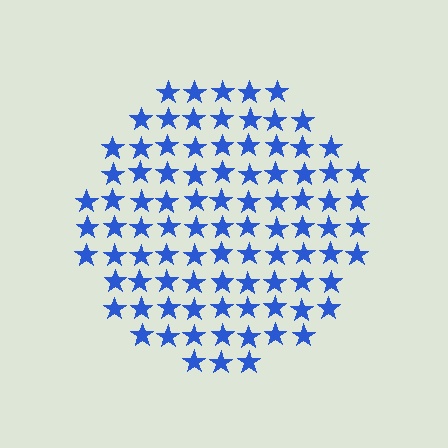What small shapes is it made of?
It is made of small stars.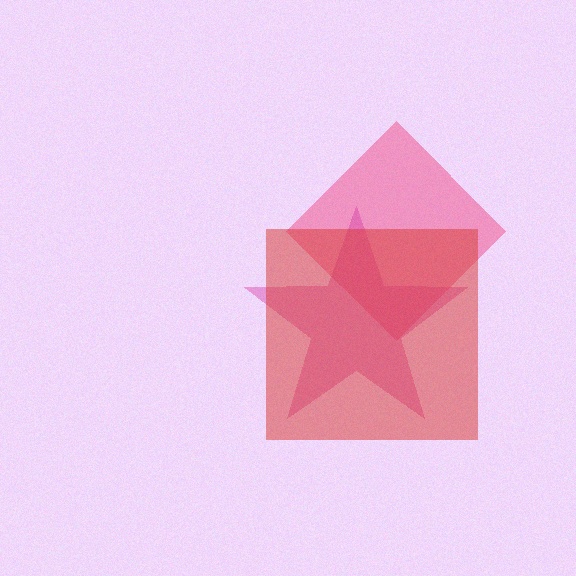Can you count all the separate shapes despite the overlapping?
Yes, there are 3 separate shapes.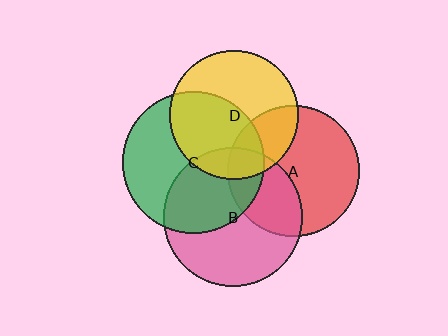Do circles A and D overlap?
Yes.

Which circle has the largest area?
Circle C (green).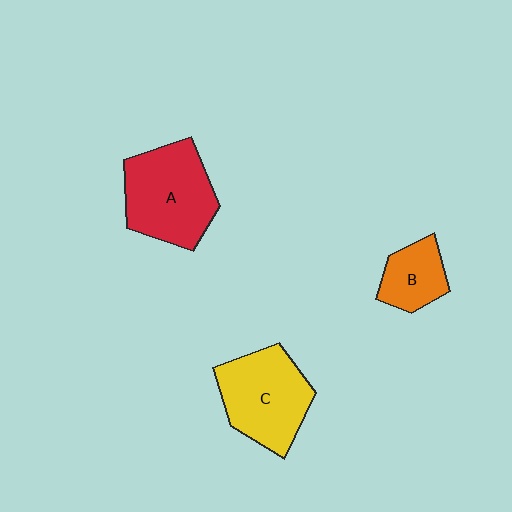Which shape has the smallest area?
Shape B (orange).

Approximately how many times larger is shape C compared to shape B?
Approximately 1.9 times.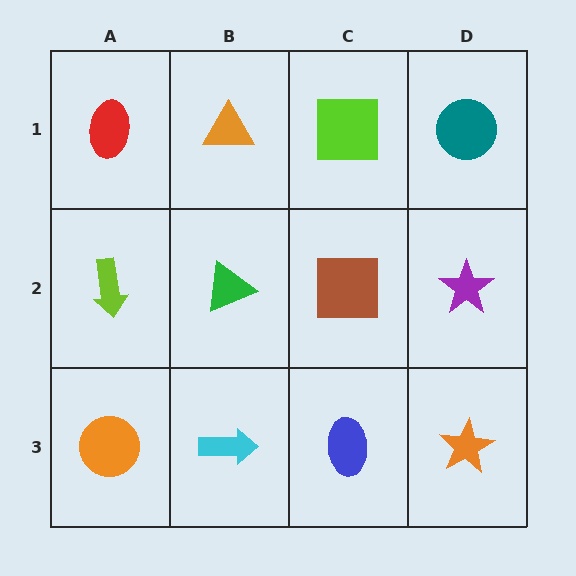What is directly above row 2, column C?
A lime square.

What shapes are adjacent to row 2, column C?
A lime square (row 1, column C), a blue ellipse (row 3, column C), a green triangle (row 2, column B), a purple star (row 2, column D).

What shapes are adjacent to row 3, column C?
A brown square (row 2, column C), a cyan arrow (row 3, column B), an orange star (row 3, column D).